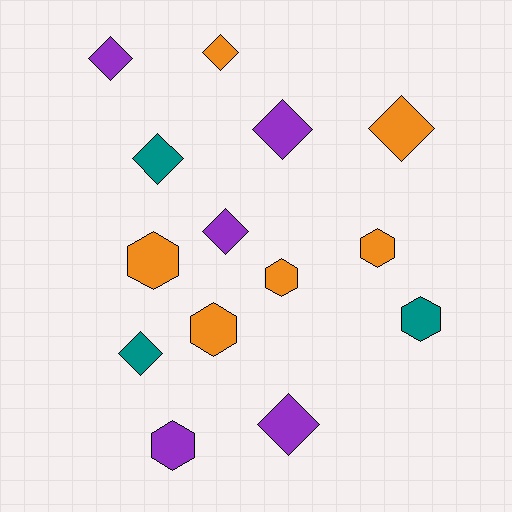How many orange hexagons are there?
There are 4 orange hexagons.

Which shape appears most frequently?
Diamond, with 8 objects.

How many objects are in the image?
There are 14 objects.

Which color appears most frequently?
Orange, with 6 objects.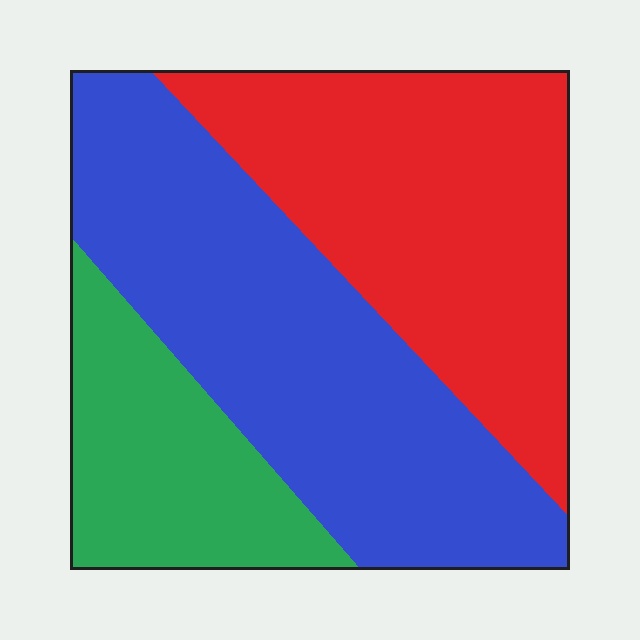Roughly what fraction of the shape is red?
Red covers about 40% of the shape.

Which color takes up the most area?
Blue, at roughly 45%.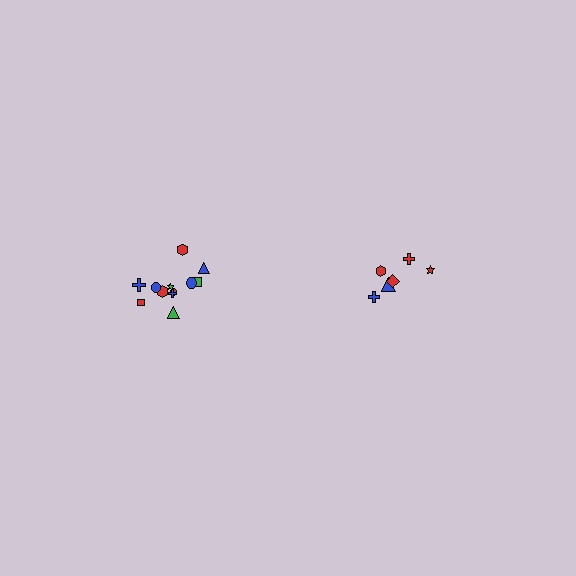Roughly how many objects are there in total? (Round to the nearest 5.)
Roughly 20 objects in total.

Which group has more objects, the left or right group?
The left group.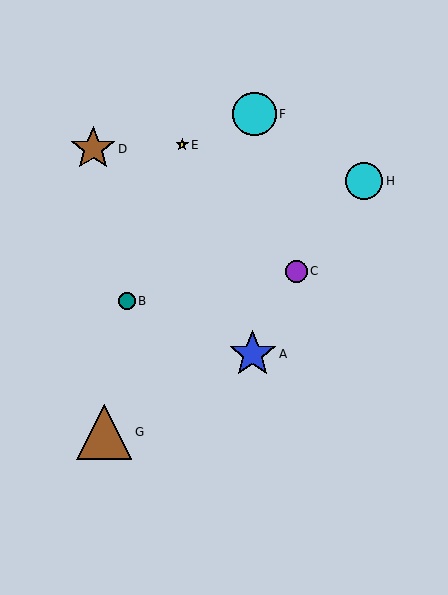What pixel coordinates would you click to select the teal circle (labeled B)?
Click at (127, 301) to select the teal circle B.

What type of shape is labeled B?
Shape B is a teal circle.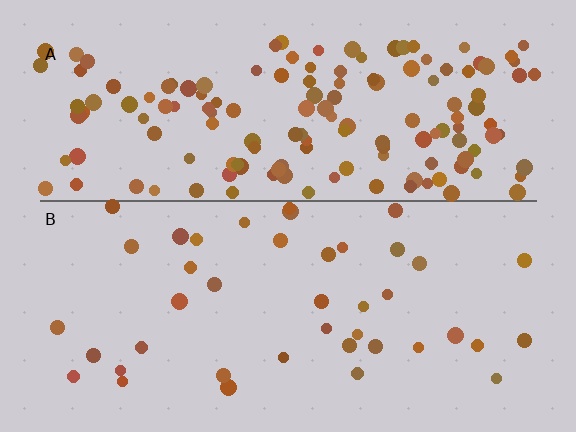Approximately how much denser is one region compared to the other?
Approximately 3.7× — region A over region B.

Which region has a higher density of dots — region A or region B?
A (the top).